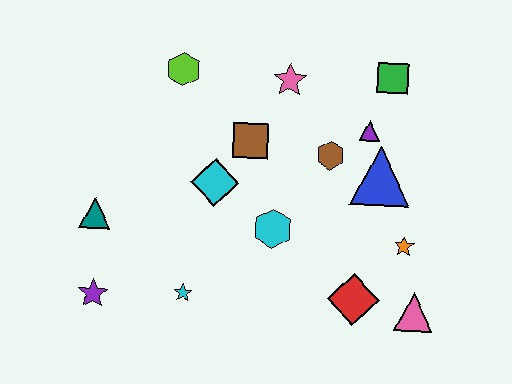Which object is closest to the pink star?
The brown square is closest to the pink star.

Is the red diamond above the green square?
No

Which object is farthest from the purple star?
The green square is farthest from the purple star.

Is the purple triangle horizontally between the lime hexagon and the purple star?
No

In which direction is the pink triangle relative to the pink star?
The pink triangle is below the pink star.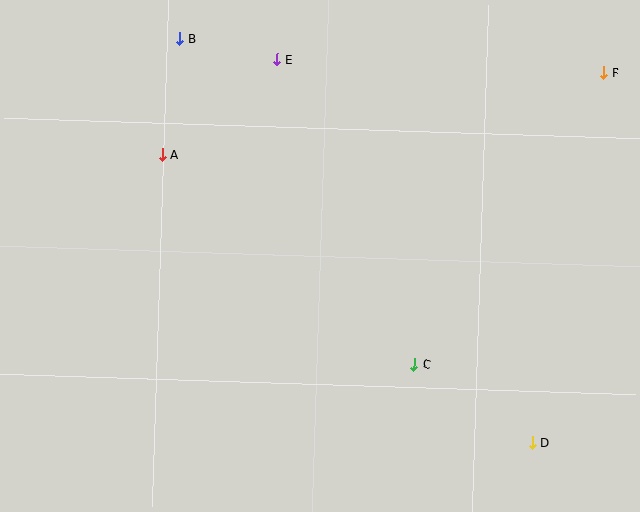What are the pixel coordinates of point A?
Point A is at (163, 155).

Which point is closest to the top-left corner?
Point B is closest to the top-left corner.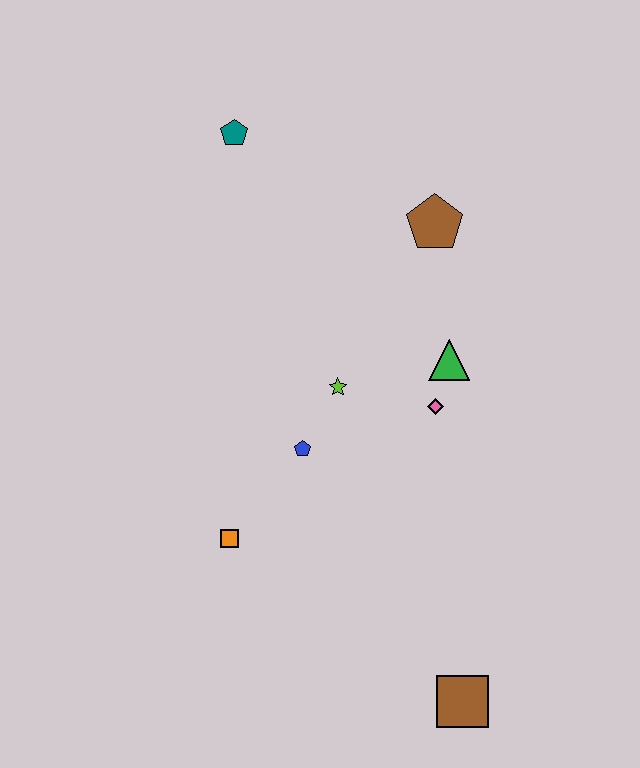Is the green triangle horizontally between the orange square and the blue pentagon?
No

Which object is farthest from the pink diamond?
The teal pentagon is farthest from the pink diamond.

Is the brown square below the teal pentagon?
Yes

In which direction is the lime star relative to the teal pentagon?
The lime star is below the teal pentagon.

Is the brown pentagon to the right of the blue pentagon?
Yes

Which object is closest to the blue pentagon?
The lime star is closest to the blue pentagon.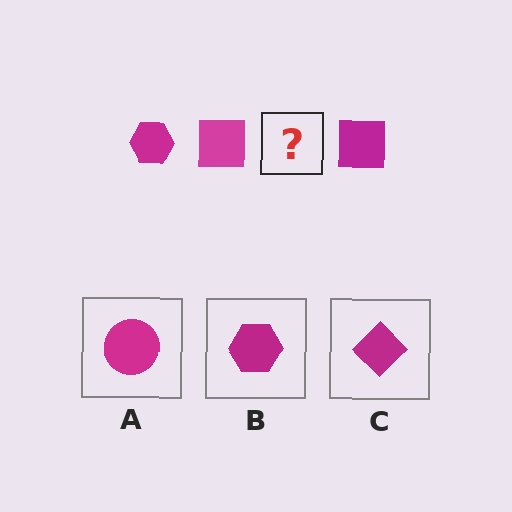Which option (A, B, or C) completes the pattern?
B.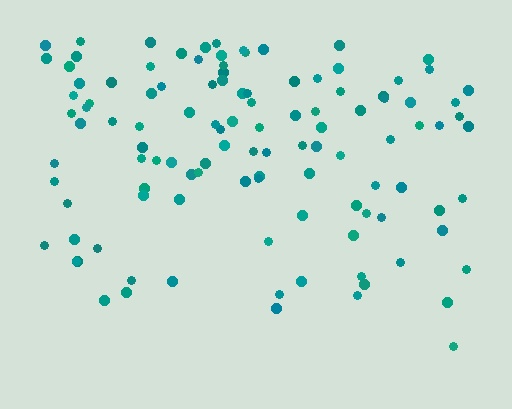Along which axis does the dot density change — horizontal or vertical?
Vertical.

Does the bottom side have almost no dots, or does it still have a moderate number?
Still a moderate number, just noticeably fewer than the top.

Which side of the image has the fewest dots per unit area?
The bottom.